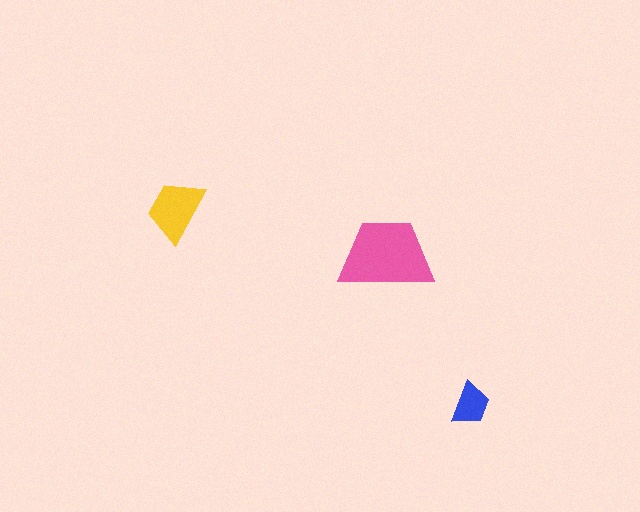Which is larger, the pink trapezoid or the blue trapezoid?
The pink one.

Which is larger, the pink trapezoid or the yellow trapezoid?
The pink one.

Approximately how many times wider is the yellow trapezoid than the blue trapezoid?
About 1.5 times wider.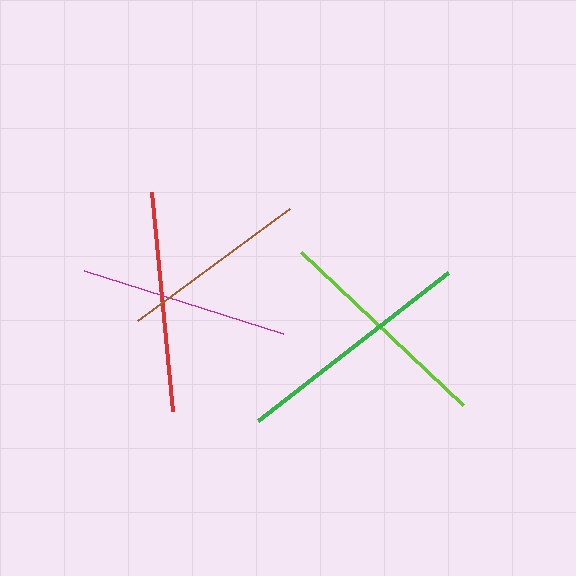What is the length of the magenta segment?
The magenta segment is approximately 208 pixels long.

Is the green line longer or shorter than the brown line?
The green line is longer than the brown line.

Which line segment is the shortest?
The brown line is the shortest at approximately 189 pixels.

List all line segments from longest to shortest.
From longest to shortest: green, lime, red, magenta, brown.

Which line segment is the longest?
The green line is the longest at approximately 240 pixels.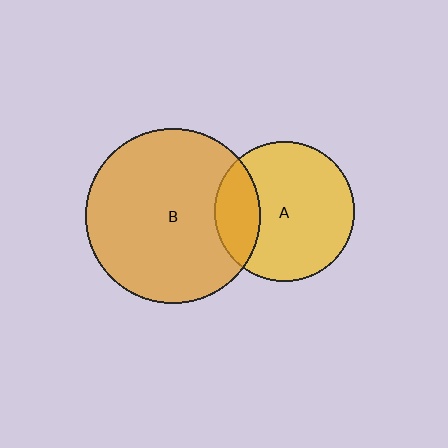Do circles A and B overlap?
Yes.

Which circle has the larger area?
Circle B (orange).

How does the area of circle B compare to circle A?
Approximately 1.6 times.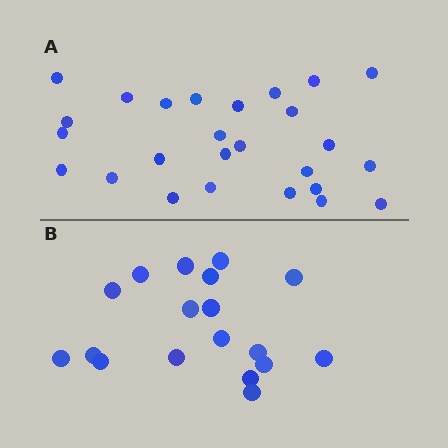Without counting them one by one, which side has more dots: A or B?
Region A (the top region) has more dots.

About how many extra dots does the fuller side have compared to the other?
Region A has roughly 8 or so more dots than region B.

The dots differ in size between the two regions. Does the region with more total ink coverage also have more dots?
No. Region B has more total ink coverage because its dots are larger, but region A actually contains more individual dots. Total area can be misleading — the number of items is what matters here.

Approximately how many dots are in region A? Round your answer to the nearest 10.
About 30 dots. (The exact count is 26, which rounds to 30.)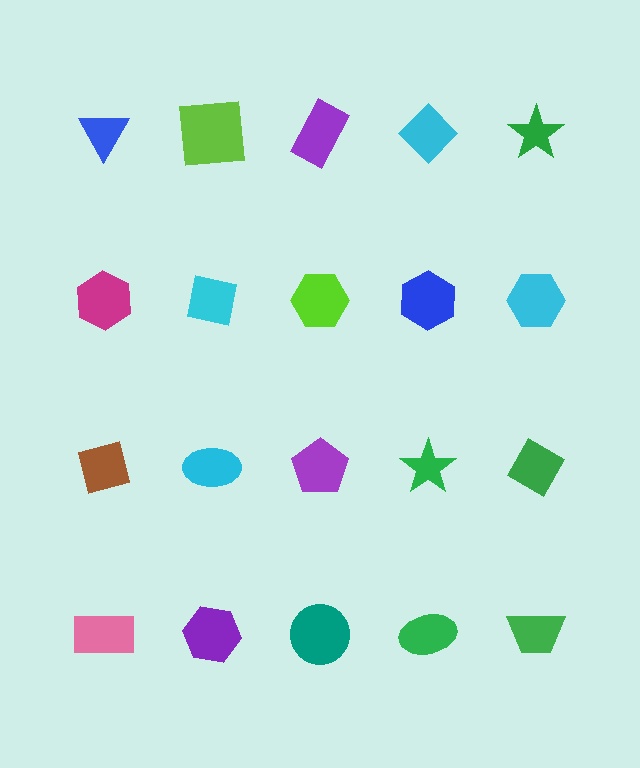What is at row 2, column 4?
A blue hexagon.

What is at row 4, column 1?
A pink rectangle.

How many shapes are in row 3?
5 shapes.